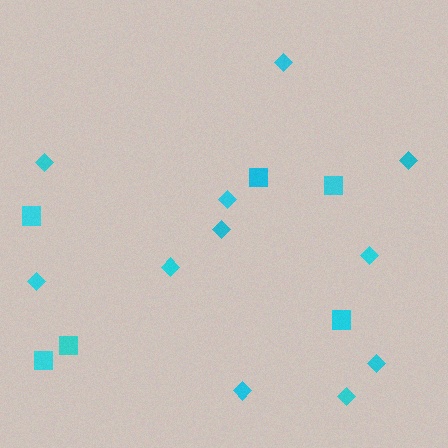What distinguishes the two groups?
There are 2 groups: one group of squares (6) and one group of diamonds (11).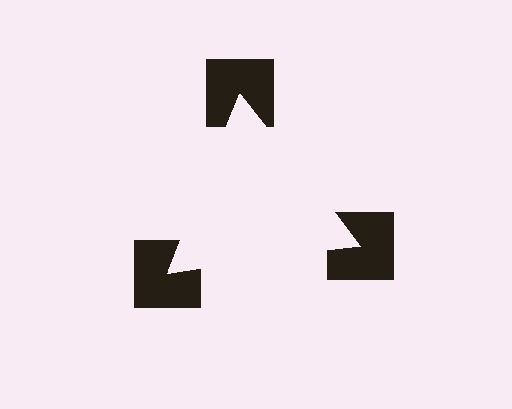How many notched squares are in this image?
There are 3 — one at each vertex of the illusory triangle.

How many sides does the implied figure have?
3 sides.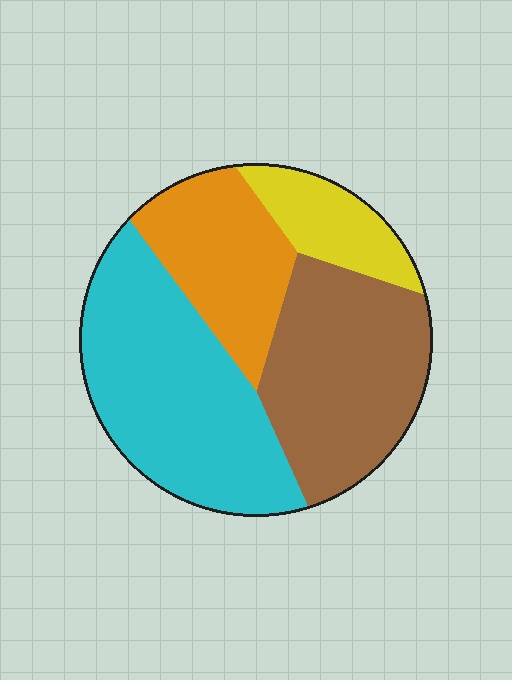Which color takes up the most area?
Cyan, at roughly 35%.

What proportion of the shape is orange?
Orange takes up less than a quarter of the shape.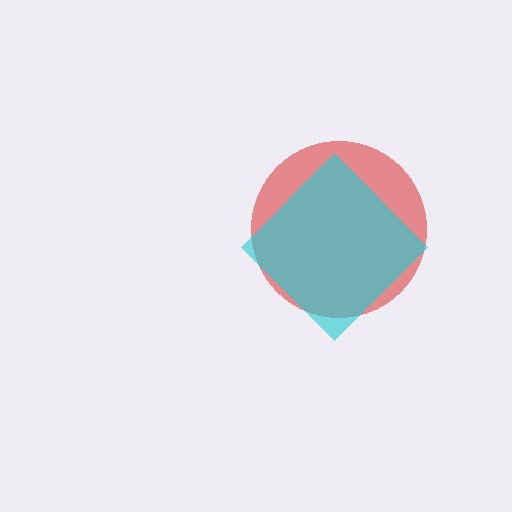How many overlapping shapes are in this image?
There are 2 overlapping shapes in the image.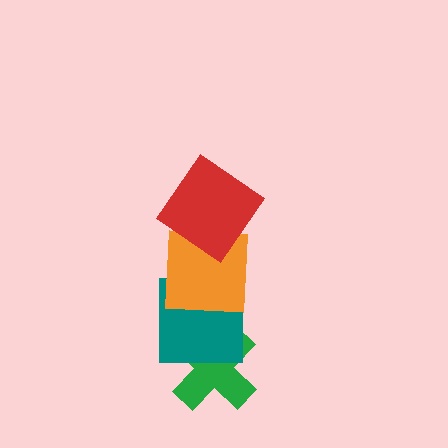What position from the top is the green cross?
The green cross is 4th from the top.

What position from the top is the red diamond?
The red diamond is 1st from the top.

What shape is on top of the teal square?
The orange square is on top of the teal square.